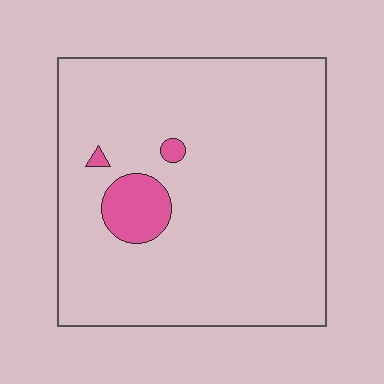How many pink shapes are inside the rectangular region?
3.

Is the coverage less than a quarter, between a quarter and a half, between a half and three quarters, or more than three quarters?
Less than a quarter.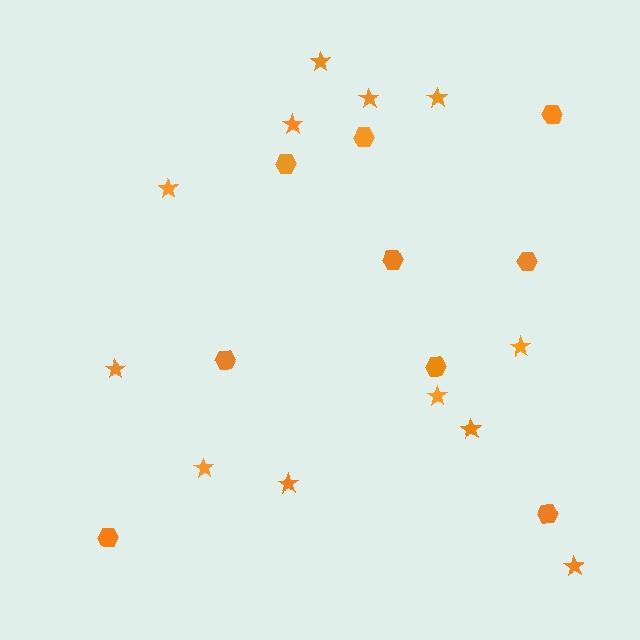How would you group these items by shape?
There are 2 groups: one group of hexagons (9) and one group of stars (12).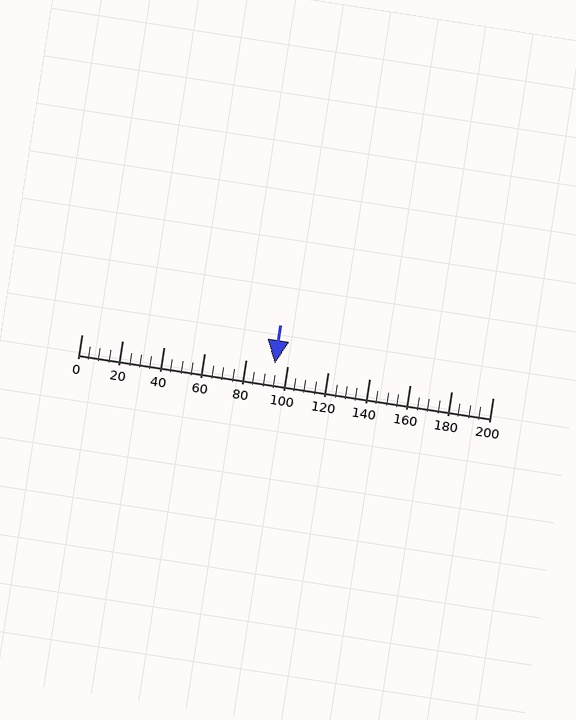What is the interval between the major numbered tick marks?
The major tick marks are spaced 20 units apart.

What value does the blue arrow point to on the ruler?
The blue arrow points to approximately 94.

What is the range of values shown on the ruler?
The ruler shows values from 0 to 200.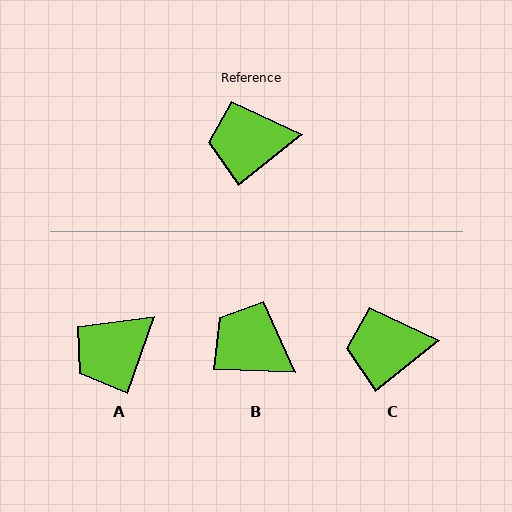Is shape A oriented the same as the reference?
No, it is off by about 32 degrees.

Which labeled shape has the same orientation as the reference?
C.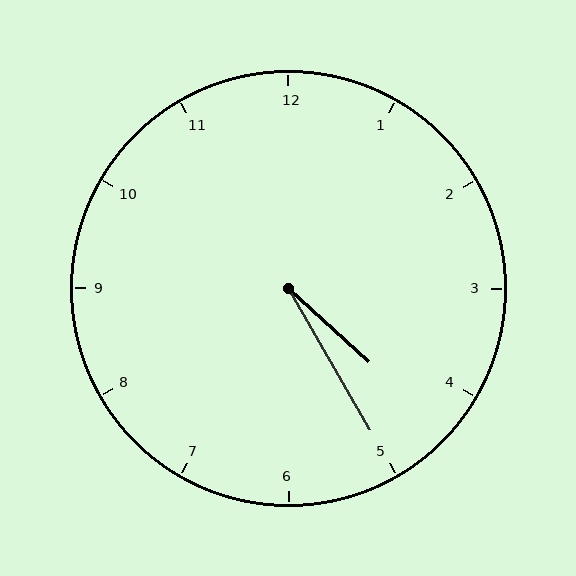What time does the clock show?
4:25.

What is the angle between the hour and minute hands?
Approximately 18 degrees.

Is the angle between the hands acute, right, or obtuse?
It is acute.